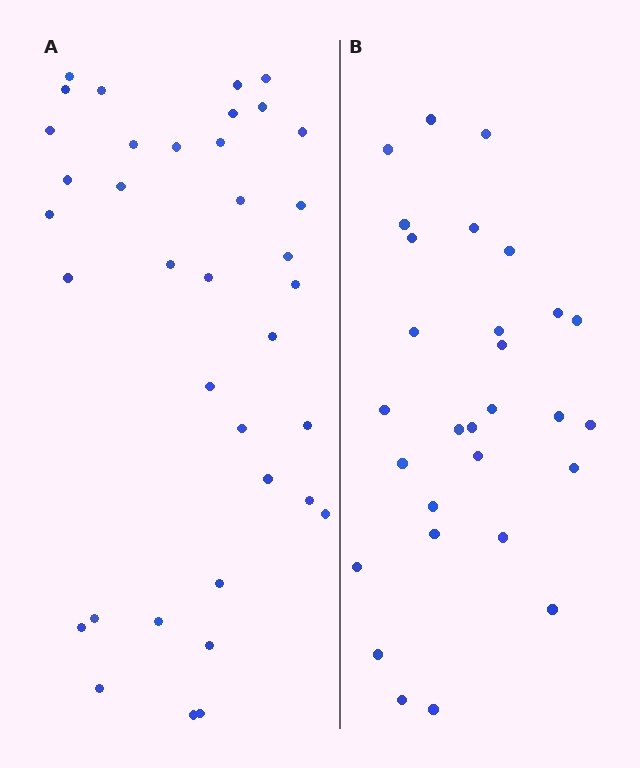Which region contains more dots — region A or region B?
Region A (the left region) has more dots.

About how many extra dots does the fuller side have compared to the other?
Region A has roughly 8 or so more dots than region B.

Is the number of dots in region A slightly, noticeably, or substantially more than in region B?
Region A has noticeably more, but not dramatically so. The ratio is roughly 1.3 to 1.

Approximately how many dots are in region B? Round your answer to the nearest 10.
About 30 dots. (The exact count is 29, which rounds to 30.)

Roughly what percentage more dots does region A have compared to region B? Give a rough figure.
About 30% more.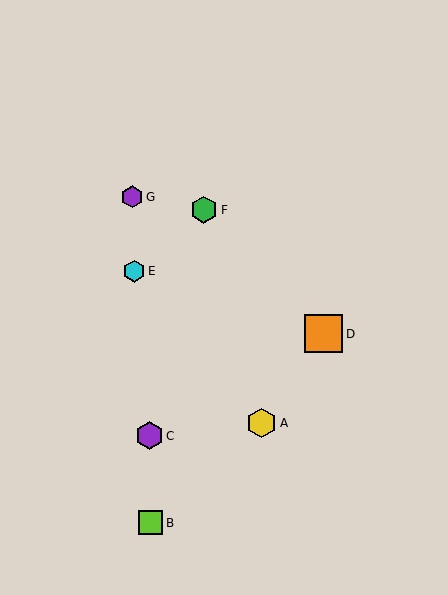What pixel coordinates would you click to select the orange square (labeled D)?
Click at (324, 334) to select the orange square D.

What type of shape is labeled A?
Shape A is a yellow hexagon.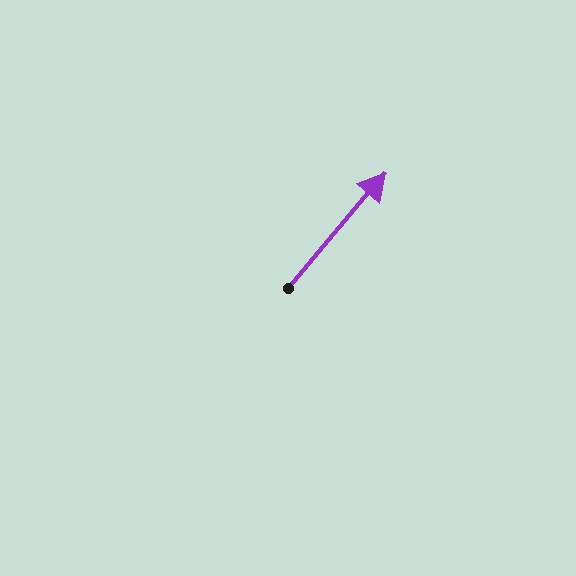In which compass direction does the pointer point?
Northeast.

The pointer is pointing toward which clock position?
Roughly 1 o'clock.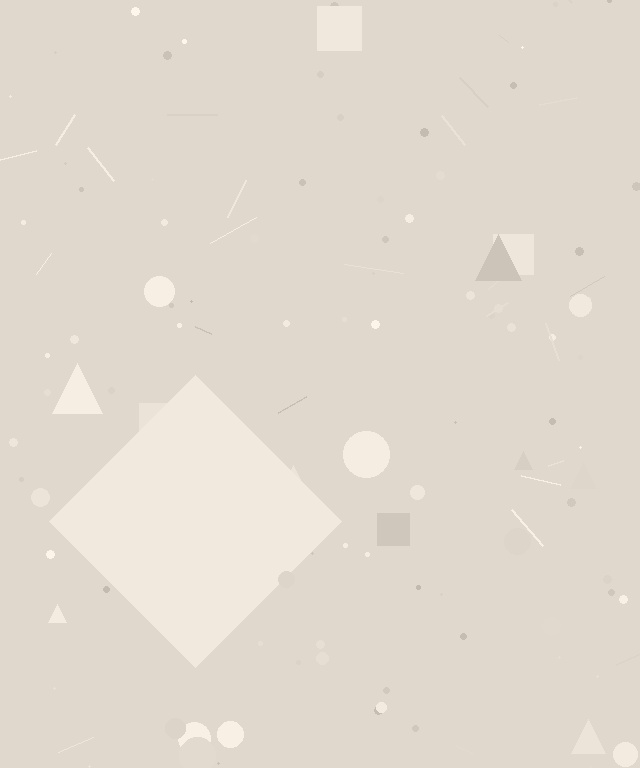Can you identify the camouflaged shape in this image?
The camouflaged shape is a diamond.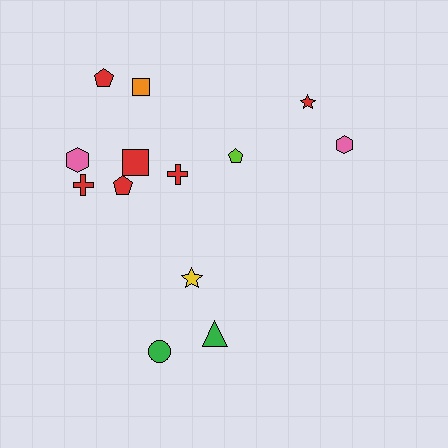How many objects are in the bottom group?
There are 3 objects.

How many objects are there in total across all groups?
There are 13 objects.